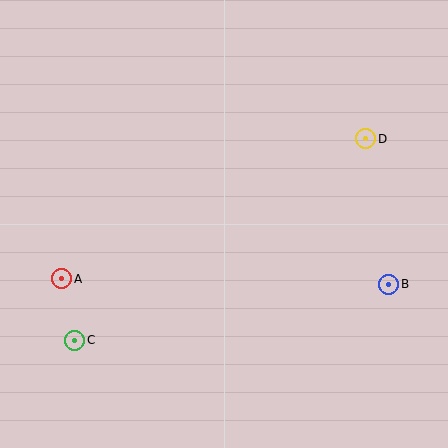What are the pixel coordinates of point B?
Point B is at (389, 284).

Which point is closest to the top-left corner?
Point A is closest to the top-left corner.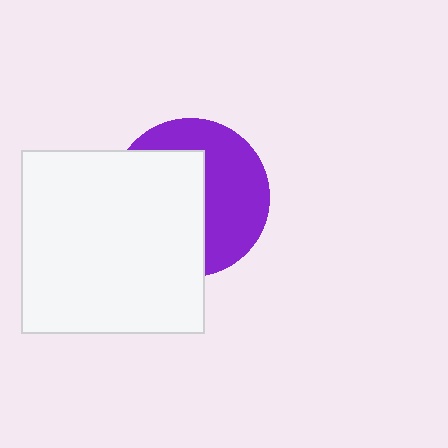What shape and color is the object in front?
The object in front is a white square.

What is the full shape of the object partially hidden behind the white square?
The partially hidden object is a purple circle.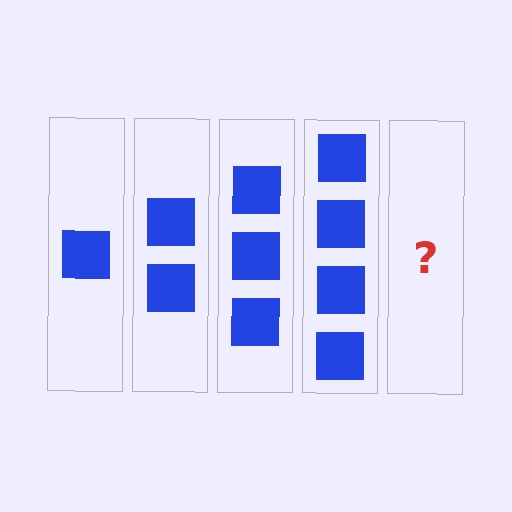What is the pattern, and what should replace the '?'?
The pattern is that each step adds one more square. The '?' should be 5 squares.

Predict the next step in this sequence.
The next step is 5 squares.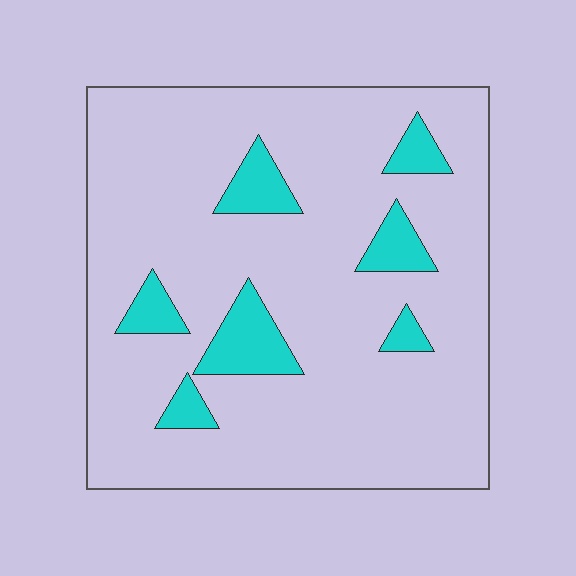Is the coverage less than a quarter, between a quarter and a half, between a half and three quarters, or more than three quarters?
Less than a quarter.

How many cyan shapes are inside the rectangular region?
7.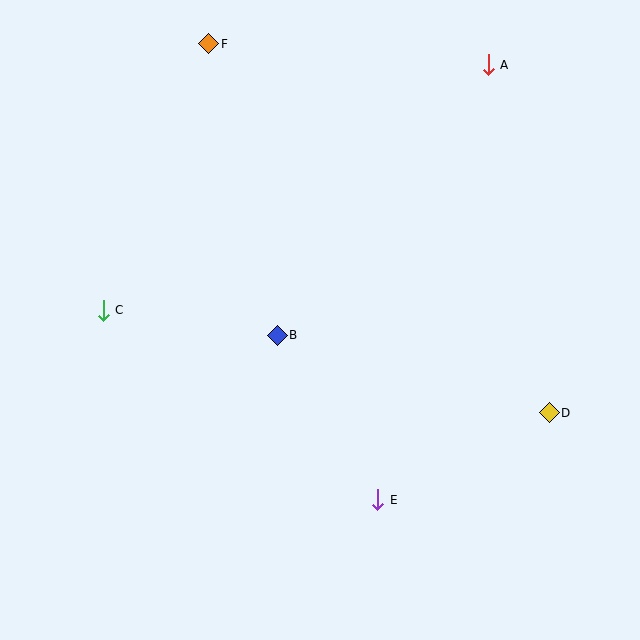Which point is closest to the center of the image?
Point B at (277, 335) is closest to the center.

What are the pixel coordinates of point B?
Point B is at (277, 335).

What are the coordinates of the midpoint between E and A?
The midpoint between E and A is at (433, 282).